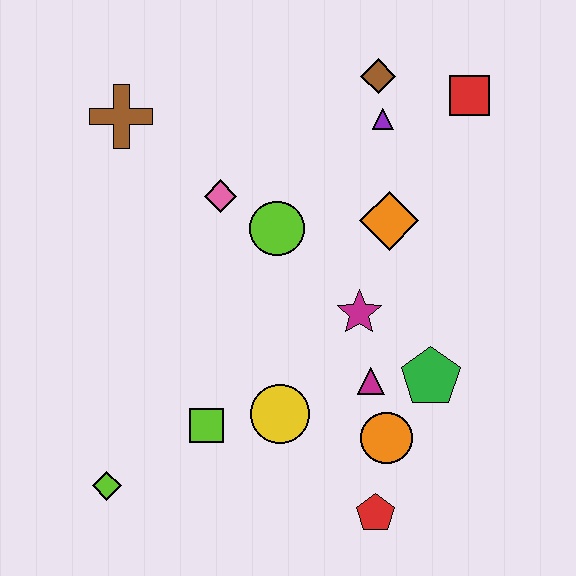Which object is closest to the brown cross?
The pink diamond is closest to the brown cross.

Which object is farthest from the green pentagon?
The brown cross is farthest from the green pentagon.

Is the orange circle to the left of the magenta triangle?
No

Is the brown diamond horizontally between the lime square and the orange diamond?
Yes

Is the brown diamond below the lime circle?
No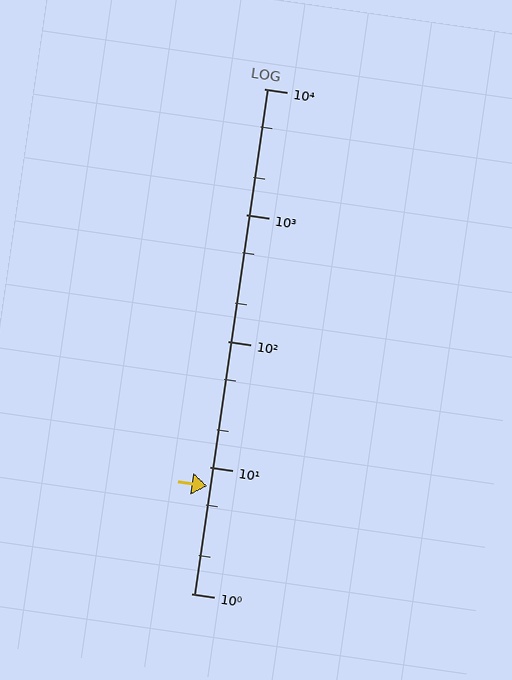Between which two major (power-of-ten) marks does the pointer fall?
The pointer is between 1 and 10.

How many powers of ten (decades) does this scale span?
The scale spans 4 decades, from 1 to 10000.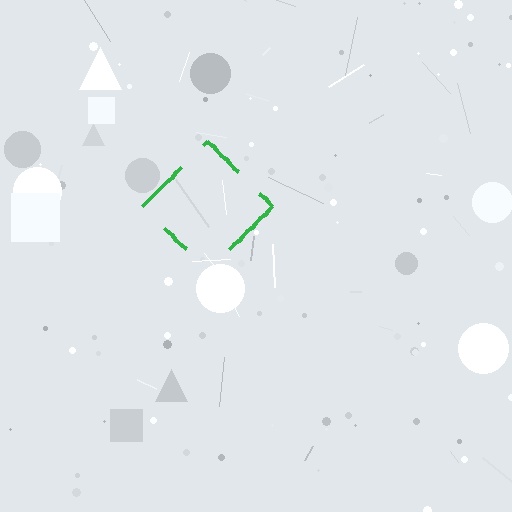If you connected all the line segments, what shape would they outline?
They would outline a diamond.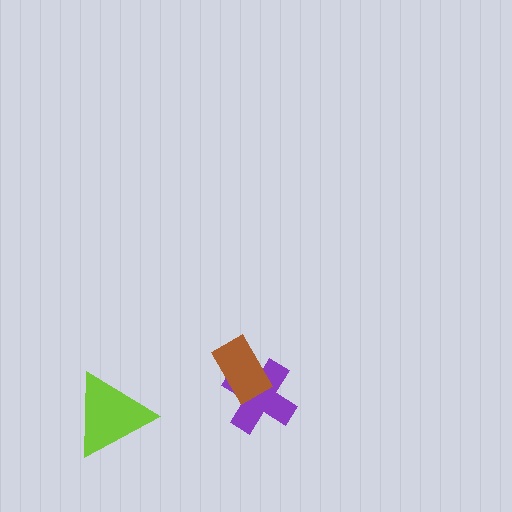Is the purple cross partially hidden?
Yes, it is partially covered by another shape.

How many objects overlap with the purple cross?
1 object overlaps with the purple cross.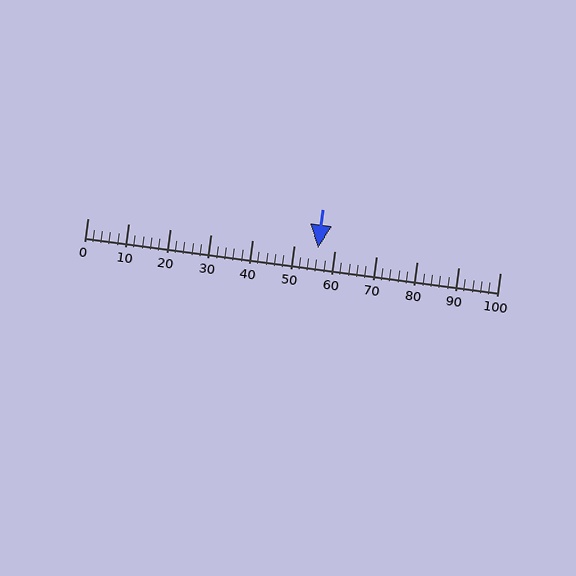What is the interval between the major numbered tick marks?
The major tick marks are spaced 10 units apart.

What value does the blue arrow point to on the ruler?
The blue arrow points to approximately 56.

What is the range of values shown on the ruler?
The ruler shows values from 0 to 100.